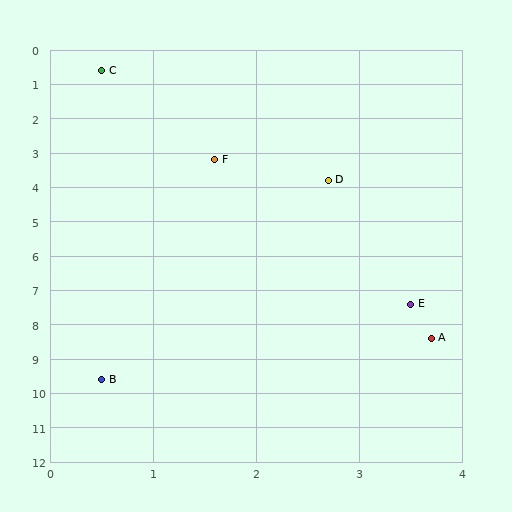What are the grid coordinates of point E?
Point E is at approximately (3.5, 7.4).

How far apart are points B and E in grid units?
Points B and E are about 3.7 grid units apart.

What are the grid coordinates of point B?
Point B is at approximately (0.5, 9.6).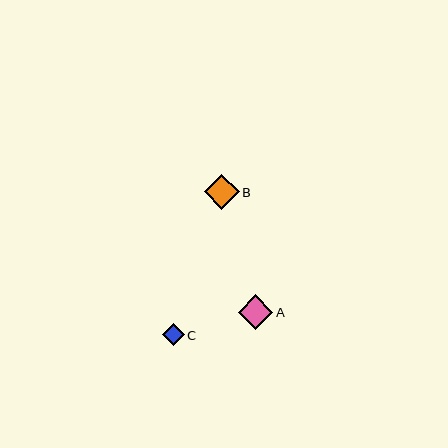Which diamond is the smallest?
Diamond C is the smallest with a size of approximately 22 pixels.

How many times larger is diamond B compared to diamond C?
Diamond B is approximately 1.6 times the size of diamond C.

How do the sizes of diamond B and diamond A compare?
Diamond B and diamond A are approximately the same size.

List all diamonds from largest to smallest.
From largest to smallest: B, A, C.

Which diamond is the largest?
Diamond B is the largest with a size of approximately 35 pixels.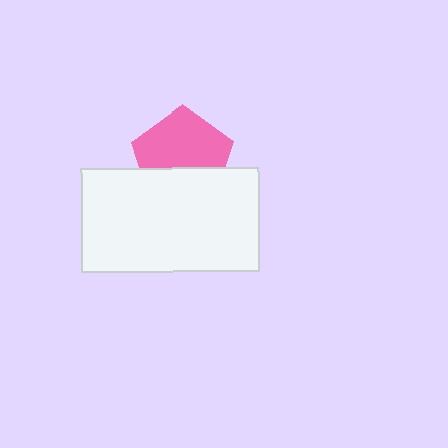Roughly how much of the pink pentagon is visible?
About half of it is visible (roughly 63%).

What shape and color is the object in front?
The object in front is a white rectangle.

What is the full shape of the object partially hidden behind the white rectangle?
The partially hidden object is a pink pentagon.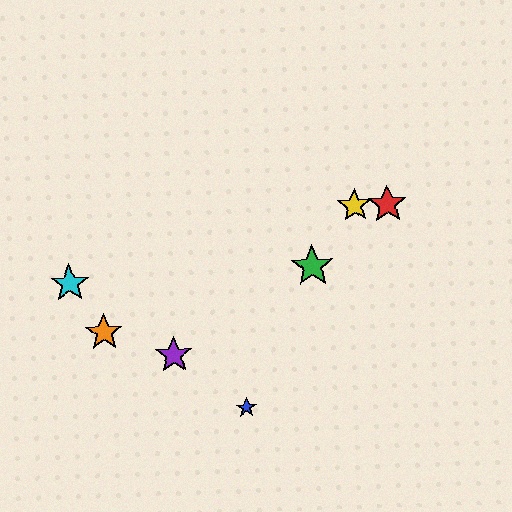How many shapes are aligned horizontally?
2 shapes (the red star, the yellow star) are aligned horizontally.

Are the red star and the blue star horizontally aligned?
No, the red star is at y≈205 and the blue star is at y≈408.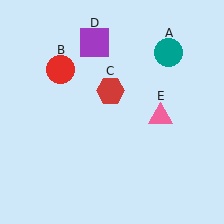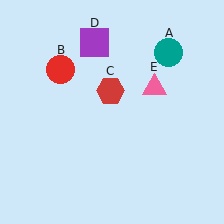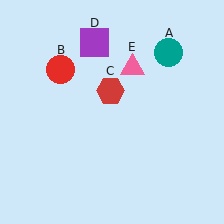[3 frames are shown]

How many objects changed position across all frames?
1 object changed position: pink triangle (object E).